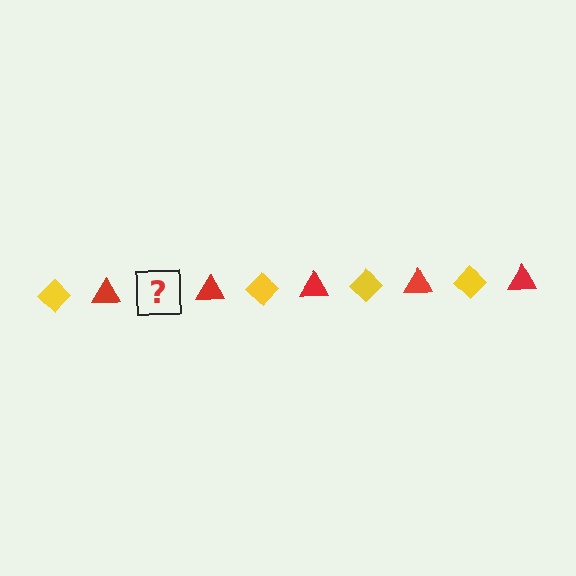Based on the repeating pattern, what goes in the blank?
The blank should be a yellow diamond.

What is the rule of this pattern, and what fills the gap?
The rule is that the pattern alternates between yellow diamond and red triangle. The gap should be filled with a yellow diamond.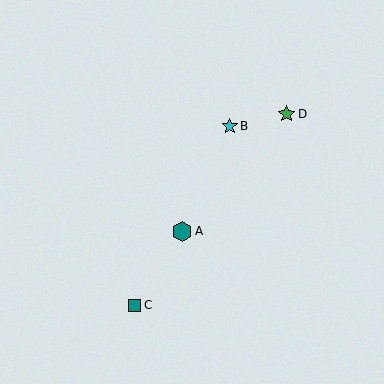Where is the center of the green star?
The center of the green star is at (287, 114).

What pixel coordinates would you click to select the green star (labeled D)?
Click at (287, 114) to select the green star D.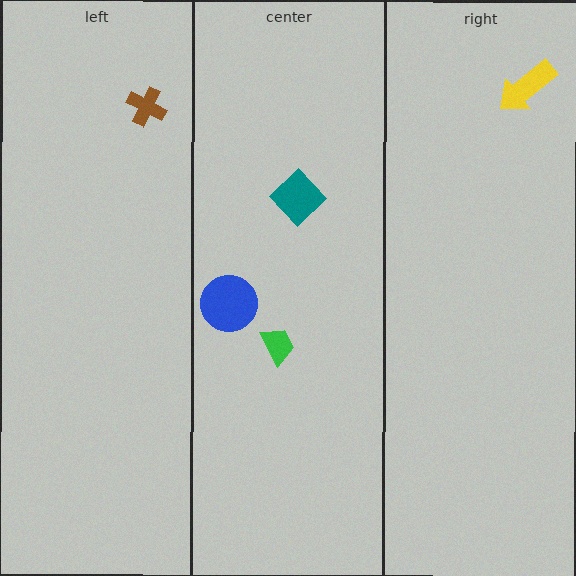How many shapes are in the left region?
1.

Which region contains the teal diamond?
The center region.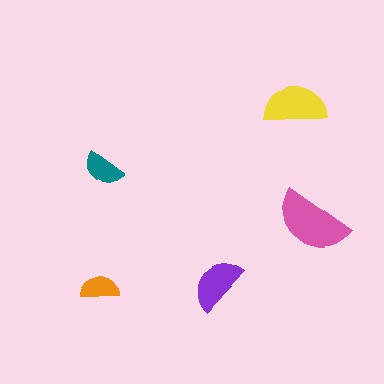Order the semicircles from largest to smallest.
the pink one, the yellow one, the purple one, the teal one, the orange one.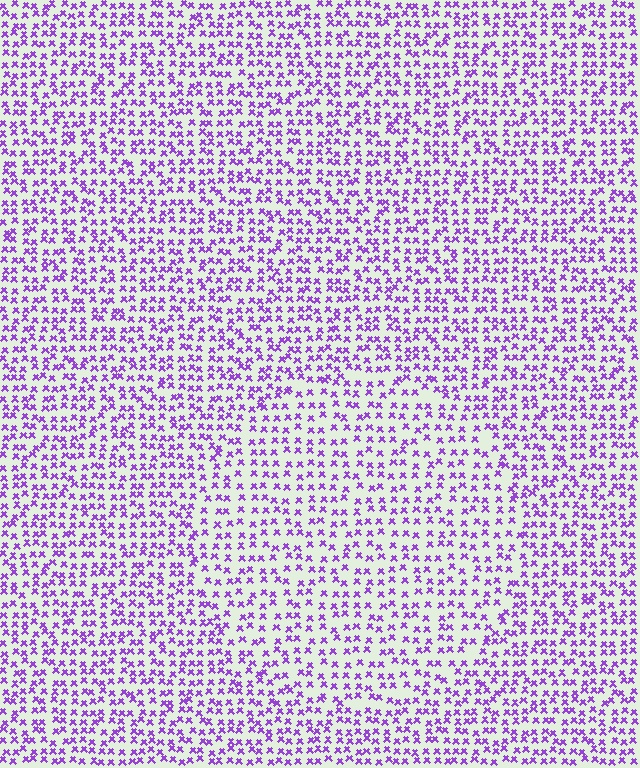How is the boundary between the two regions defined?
The boundary is defined by a change in element density (approximately 1.4x ratio). All elements are the same color, size, and shape.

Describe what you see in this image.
The image contains small purple elements arranged at two different densities. A circle-shaped region is visible where the elements are less densely packed than the surrounding area.